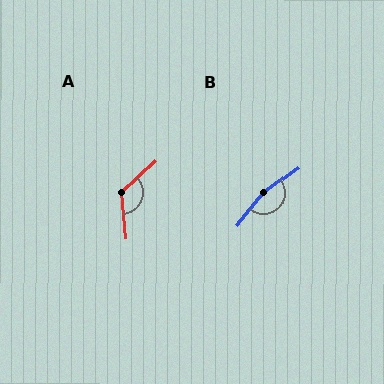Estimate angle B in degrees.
Approximately 164 degrees.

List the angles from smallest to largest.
A (127°), B (164°).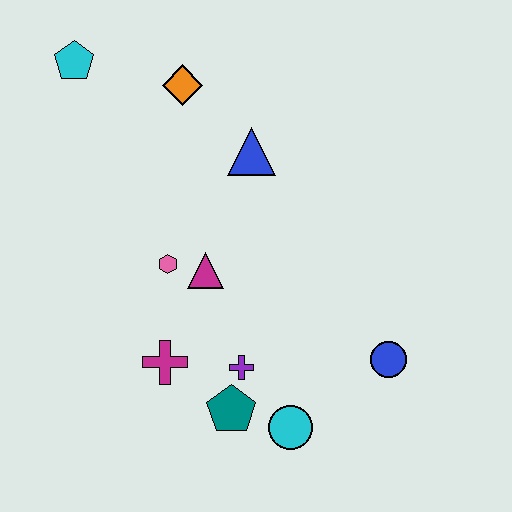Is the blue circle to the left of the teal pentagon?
No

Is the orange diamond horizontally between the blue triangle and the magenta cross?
Yes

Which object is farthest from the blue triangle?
The cyan circle is farthest from the blue triangle.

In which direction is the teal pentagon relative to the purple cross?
The teal pentagon is below the purple cross.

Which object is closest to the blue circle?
The cyan circle is closest to the blue circle.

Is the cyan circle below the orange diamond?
Yes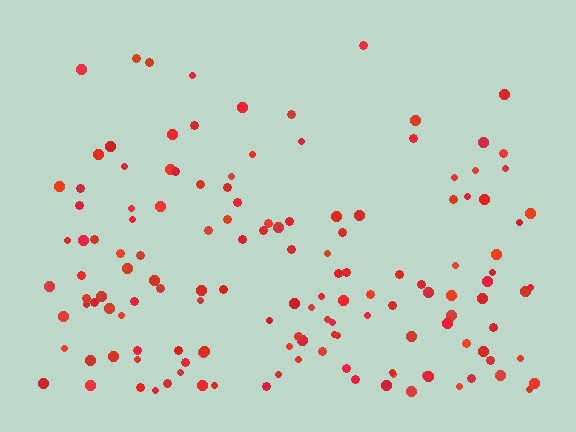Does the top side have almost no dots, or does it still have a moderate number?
Still a moderate number, just noticeably fewer than the bottom.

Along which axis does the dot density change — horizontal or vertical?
Vertical.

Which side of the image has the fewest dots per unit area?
The top.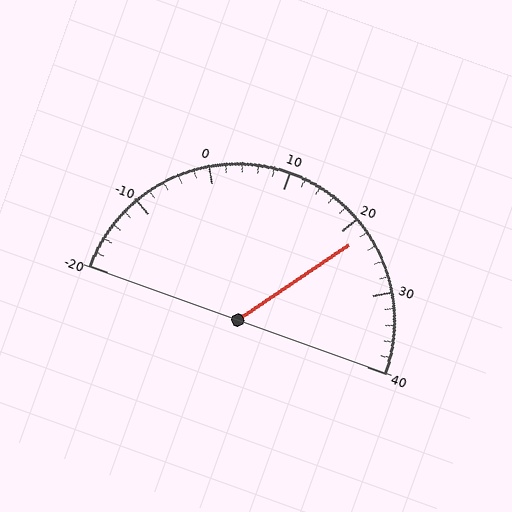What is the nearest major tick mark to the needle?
The nearest major tick mark is 20.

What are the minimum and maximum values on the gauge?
The gauge ranges from -20 to 40.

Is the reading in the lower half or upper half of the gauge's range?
The reading is in the upper half of the range (-20 to 40).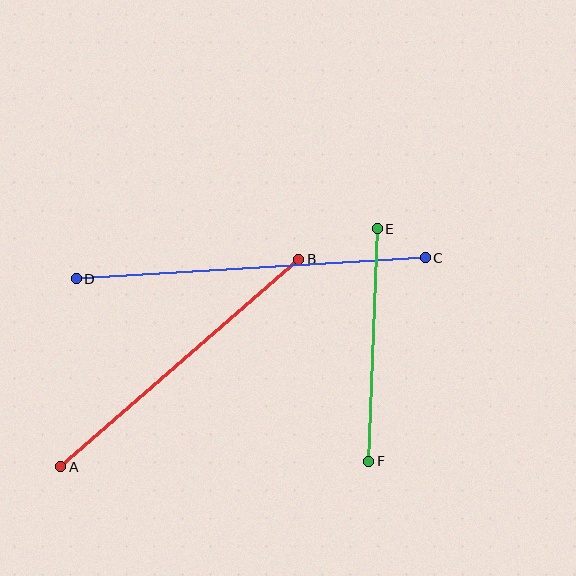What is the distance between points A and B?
The distance is approximately 316 pixels.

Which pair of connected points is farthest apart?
Points C and D are farthest apart.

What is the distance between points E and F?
The distance is approximately 233 pixels.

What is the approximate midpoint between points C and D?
The midpoint is at approximately (251, 268) pixels.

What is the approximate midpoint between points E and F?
The midpoint is at approximately (373, 345) pixels.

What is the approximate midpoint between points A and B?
The midpoint is at approximately (180, 363) pixels.